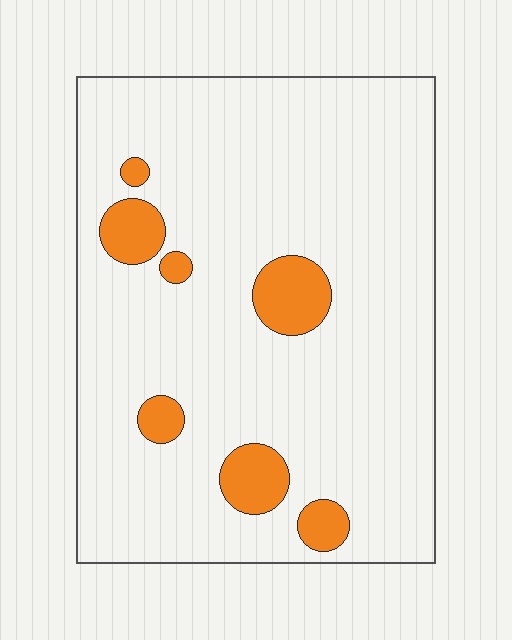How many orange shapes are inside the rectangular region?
7.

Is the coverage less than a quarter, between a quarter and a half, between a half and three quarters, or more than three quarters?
Less than a quarter.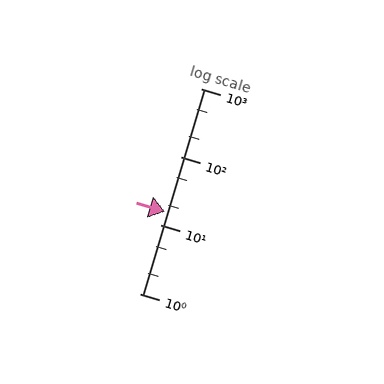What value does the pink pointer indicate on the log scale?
The pointer indicates approximately 16.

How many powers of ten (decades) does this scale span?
The scale spans 3 decades, from 1 to 1000.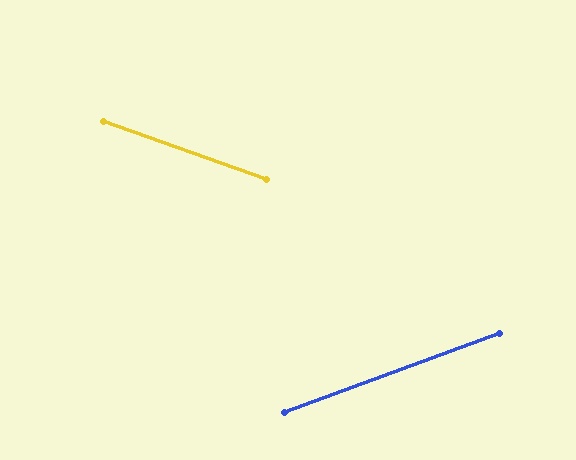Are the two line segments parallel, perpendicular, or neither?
Neither parallel nor perpendicular — they differ by about 40°.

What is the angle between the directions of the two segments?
Approximately 40 degrees.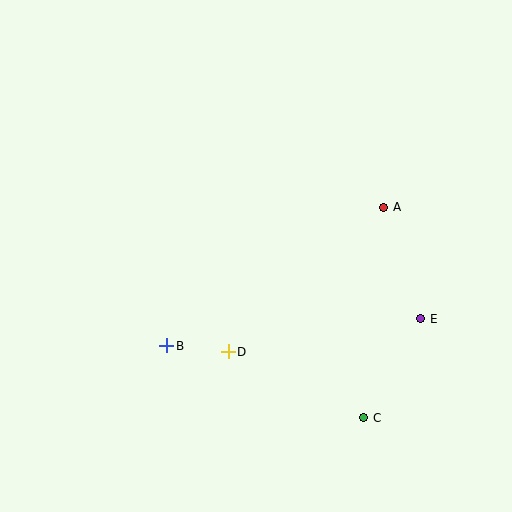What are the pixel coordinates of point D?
Point D is at (228, 352).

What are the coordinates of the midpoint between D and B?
The midpoint between D and B is at (197, 349).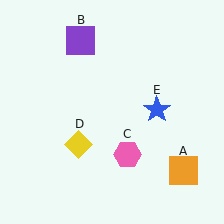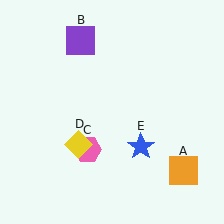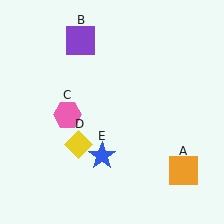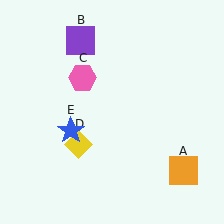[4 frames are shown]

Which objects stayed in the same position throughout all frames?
Orange square (object A) and purple square (object B) and yellow diamond (object D) remained stationary.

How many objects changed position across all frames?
2 objects changed position: pink hexagon (object C), blue star (object E).